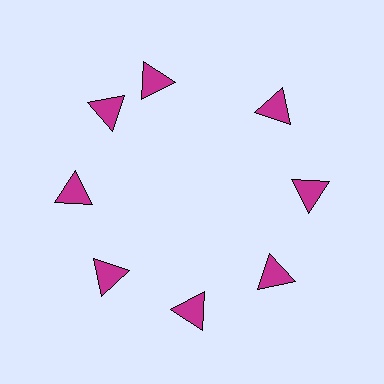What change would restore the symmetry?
The symmetry would be restored by rotating it back into even spacing with its neighbors so that all 8 triangles sit at equal angles and equal distance from the center.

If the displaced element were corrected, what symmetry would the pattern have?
It would have 8-fold rotational symmetry — the pattern would map onto itself every 45 degrees.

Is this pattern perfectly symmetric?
No. The 8 magenta triangles are arranged in a ring, but one element near the 12 o'clock position is rotated out of alignment along the ring, breaking the 8-fold rotational symmetry.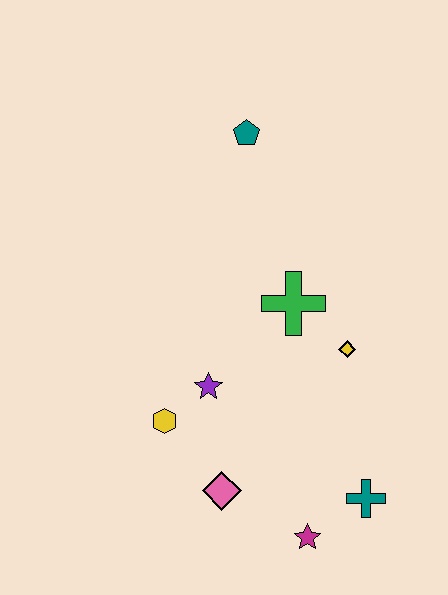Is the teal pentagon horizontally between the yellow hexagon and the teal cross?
Yes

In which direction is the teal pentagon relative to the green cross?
The teal pentagon is above the green cross.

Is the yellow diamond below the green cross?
Yes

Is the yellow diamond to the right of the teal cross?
No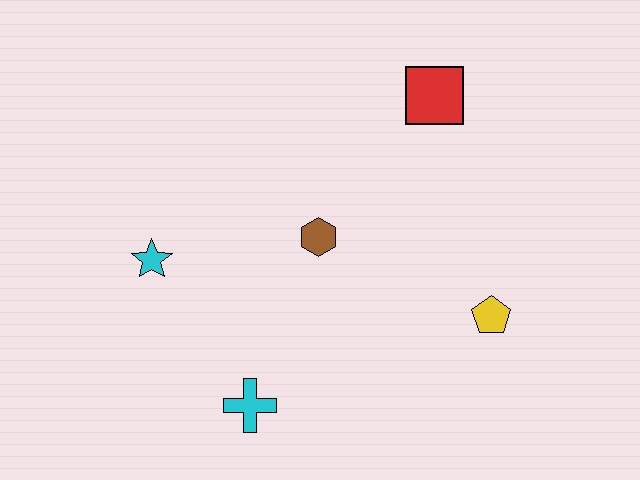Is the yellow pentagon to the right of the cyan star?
Yes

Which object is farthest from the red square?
The cyan cross is farthest from the red square.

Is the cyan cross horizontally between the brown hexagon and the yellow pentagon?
No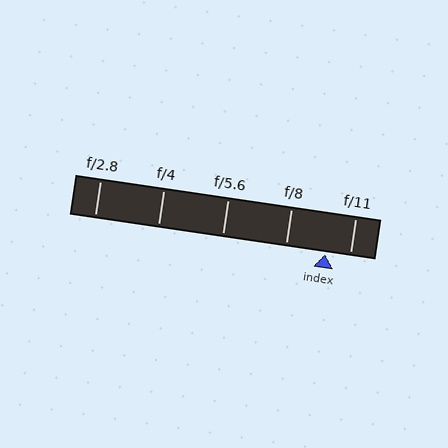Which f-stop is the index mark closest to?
The index mark is closest to f/11.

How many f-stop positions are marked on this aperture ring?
There are 5 f-stop positions marked.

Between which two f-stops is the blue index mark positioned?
The index mark is between f/8 and f/11.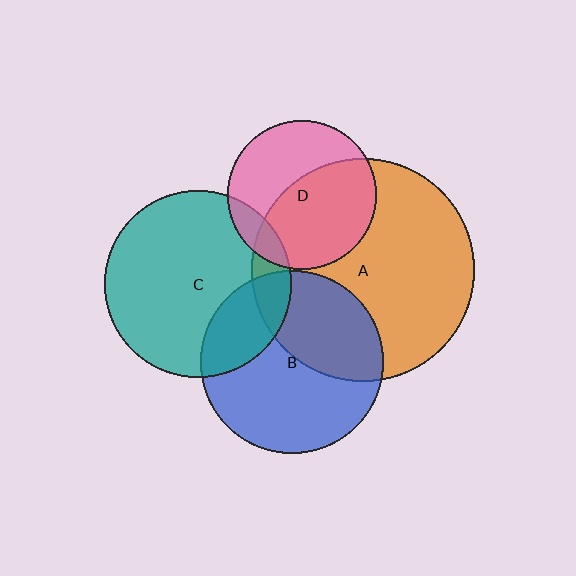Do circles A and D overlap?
Yes.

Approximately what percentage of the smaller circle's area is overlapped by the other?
Approximately 55%.